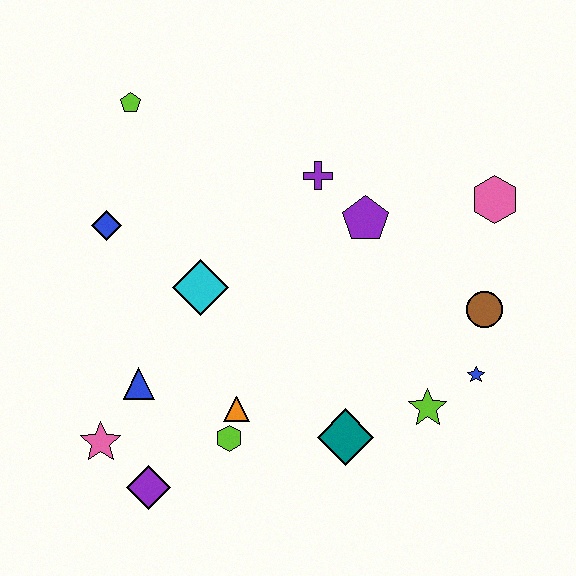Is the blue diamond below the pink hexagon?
Yes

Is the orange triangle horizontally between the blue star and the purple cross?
No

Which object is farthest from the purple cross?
The purple diamond is farthest from the purple cross.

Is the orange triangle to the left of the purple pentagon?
Yes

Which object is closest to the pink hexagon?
The brown circle is closest to the pink hexagon.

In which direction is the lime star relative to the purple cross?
The lime star is below the purple cross.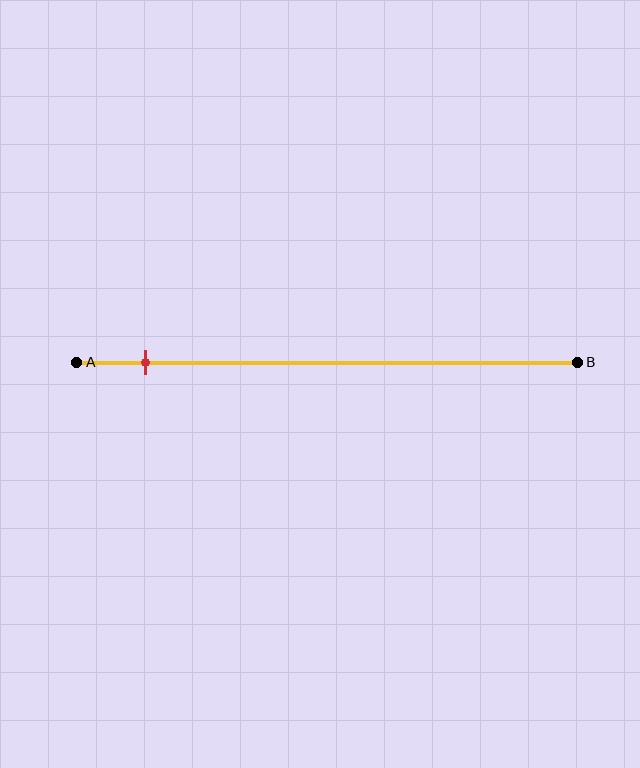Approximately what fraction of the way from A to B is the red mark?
The red mark is approximately 15% of the way from A to B.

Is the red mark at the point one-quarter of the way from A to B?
No, the mark is at about 15% from A, not at the 25% one-quarter point.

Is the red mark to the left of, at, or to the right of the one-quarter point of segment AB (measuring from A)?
The red mark is to the left of the one-quarter point of segment AB.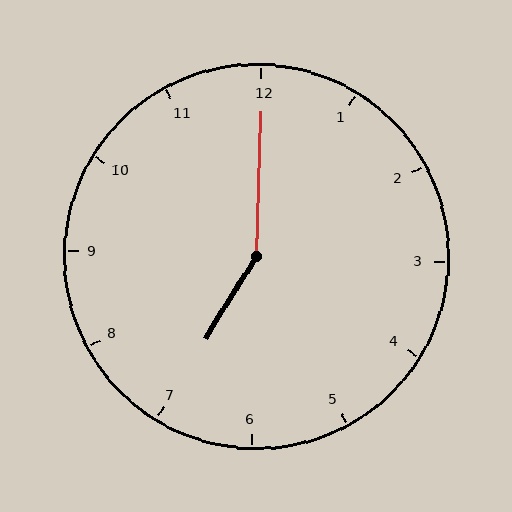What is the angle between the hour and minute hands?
Approximately 150 degrees.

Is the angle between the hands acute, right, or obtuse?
It is obtuse.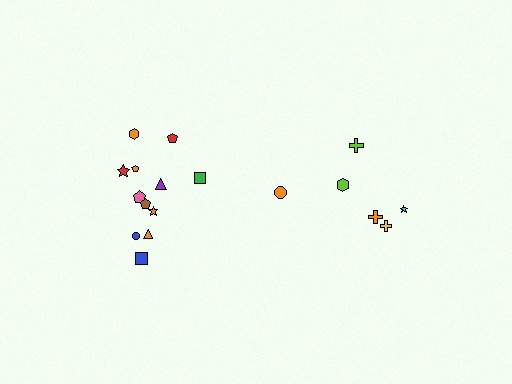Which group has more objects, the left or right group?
The left group.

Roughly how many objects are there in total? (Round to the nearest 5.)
Roughly 20 objects in total.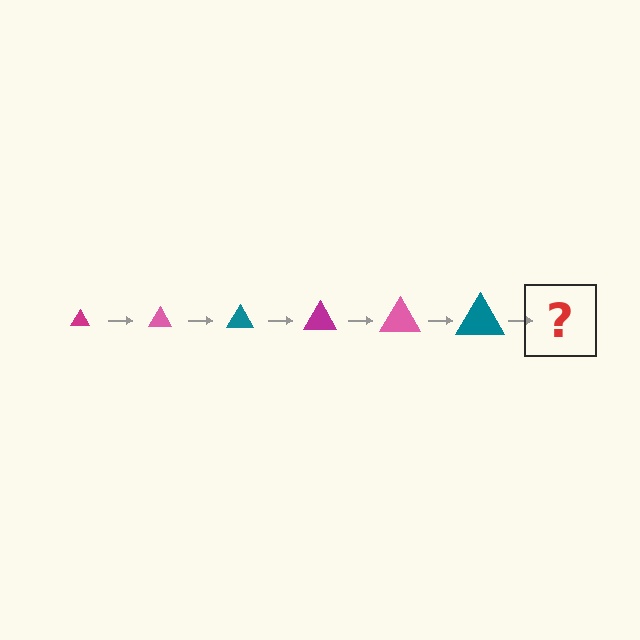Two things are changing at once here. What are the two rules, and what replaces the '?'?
The two rules are that the triangle grows larger each step and the color cycles through magenta, pink, and teal. The '?' should be a magenta triangle, larger than the previous one.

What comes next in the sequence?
The next element should be a magenta triangle, larger than the previous one.